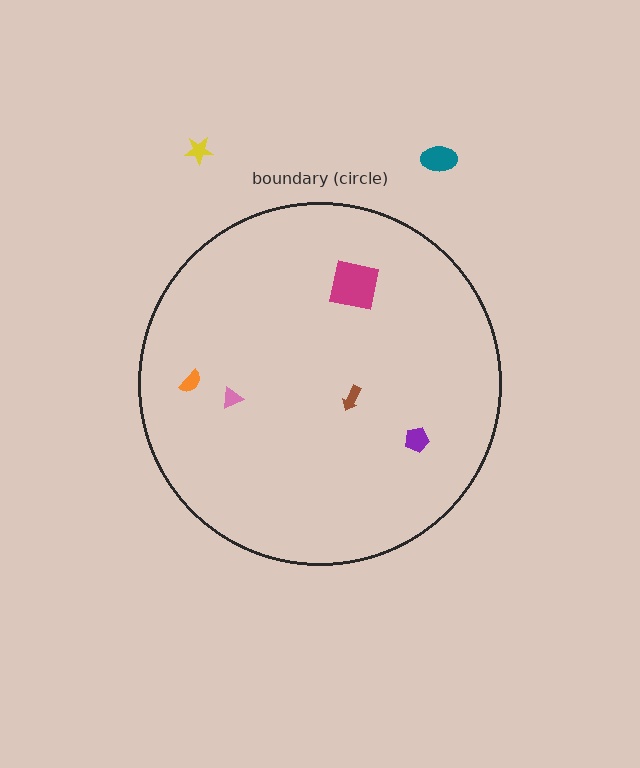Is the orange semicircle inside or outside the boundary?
Inside.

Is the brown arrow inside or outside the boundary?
Inside.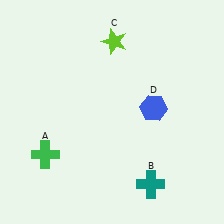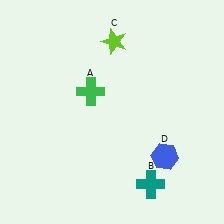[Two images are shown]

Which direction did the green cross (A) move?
The green cross (A) moved up.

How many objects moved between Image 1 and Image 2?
2 objects moved between the two images.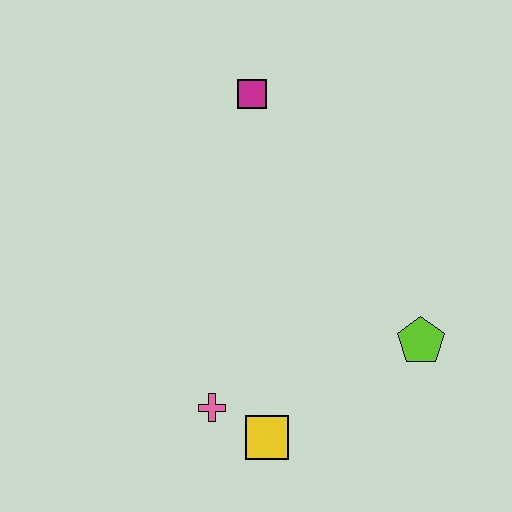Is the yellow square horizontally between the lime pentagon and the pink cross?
Yes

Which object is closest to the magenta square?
The lime pentagon is closest to the magenta square.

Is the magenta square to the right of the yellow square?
No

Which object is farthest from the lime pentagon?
The magenta square is farthest from the lime pentagon.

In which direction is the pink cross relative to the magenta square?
The pink cross is below the magenta square.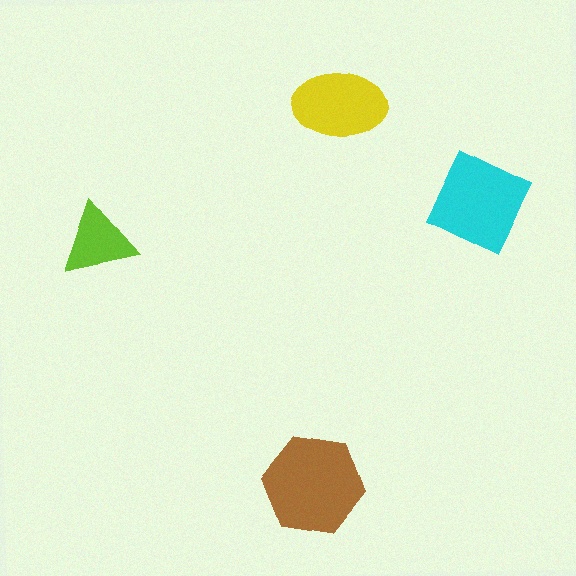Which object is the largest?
The brown hexagon.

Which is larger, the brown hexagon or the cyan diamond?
The brown hexagon.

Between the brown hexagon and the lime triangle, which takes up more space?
The brown hexagon.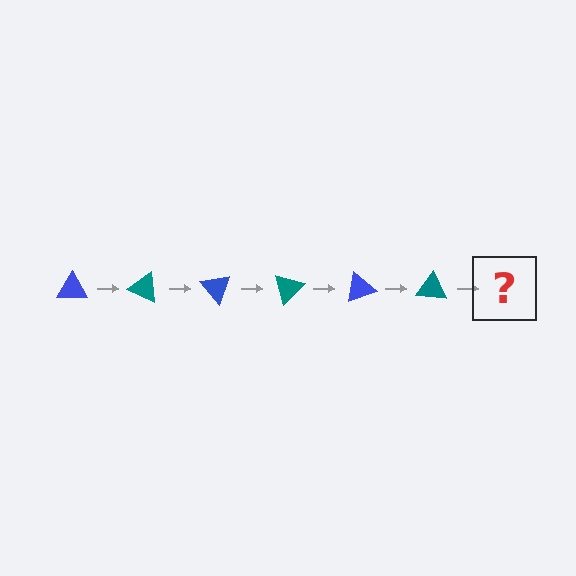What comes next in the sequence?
The next element should be a blue triangle, rotated 150 degrees from the start.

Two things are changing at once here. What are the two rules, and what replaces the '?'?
The two rules are that it rotates 25 degrees each step and the color cycles through blue and teal. The '?' should be a blue triangle, rotated 150 degrees from the start.